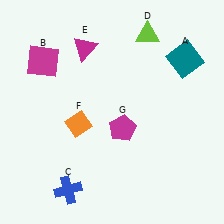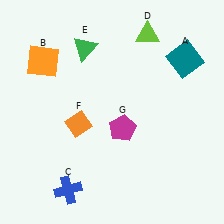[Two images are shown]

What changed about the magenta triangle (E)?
In Image 1, E is magenta. In Image 2, it changed to green.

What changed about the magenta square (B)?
In Image 1, B is magenta. In Image 2, it changed to orange.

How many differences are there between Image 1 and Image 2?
There are 2 differences between the two images.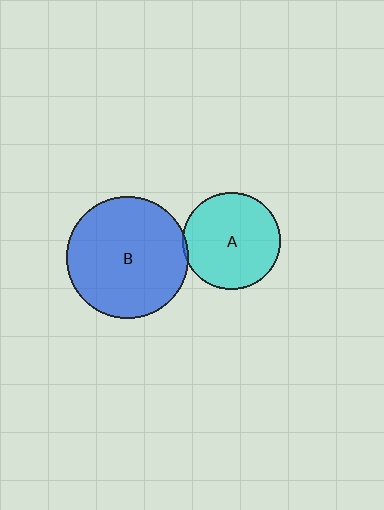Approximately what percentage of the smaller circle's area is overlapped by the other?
Approximately 5%.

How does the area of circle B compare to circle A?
Approximately 1.6 times.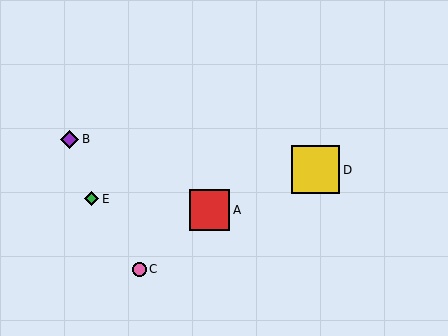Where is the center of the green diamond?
The center of the green diamond is at (92, 199).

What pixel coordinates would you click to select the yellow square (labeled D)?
Click at (316, 170) to select the yellow square D.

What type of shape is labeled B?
Shape B is a purple diamond.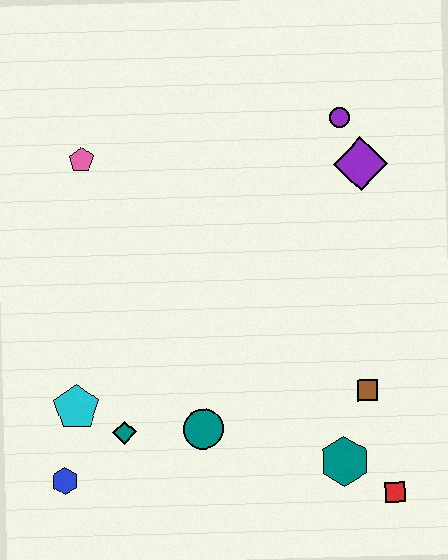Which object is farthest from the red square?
The pink pentagon is farthest from the red square.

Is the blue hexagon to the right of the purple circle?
No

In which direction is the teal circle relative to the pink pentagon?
The teal circle is below the pink pentagon.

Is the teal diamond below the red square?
No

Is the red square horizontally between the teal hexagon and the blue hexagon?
No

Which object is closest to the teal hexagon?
The red square is closest to the teal hexagon.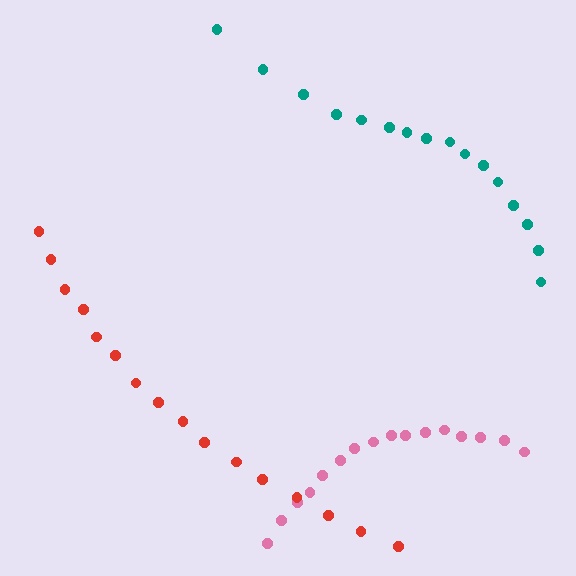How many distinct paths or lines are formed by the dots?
There are 3 distinct paths.